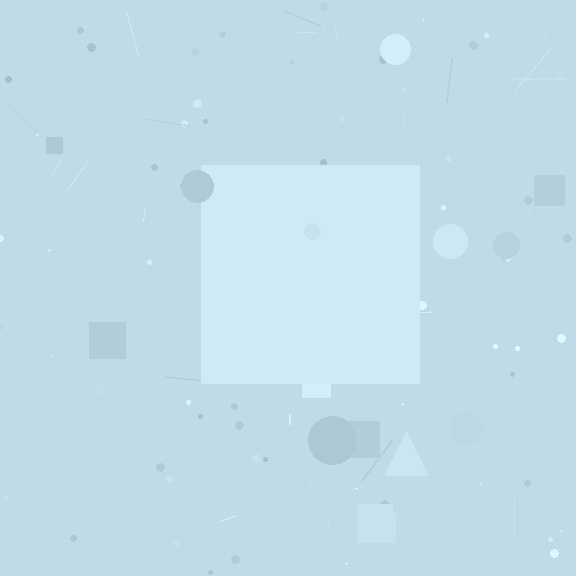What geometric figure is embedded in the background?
A square is embedded in the background.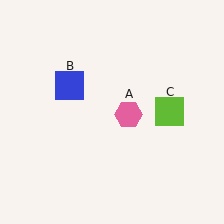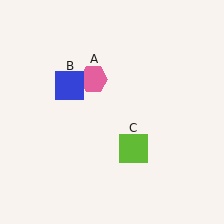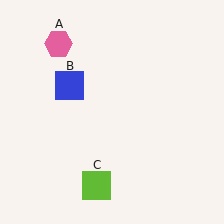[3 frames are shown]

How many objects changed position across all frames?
2 objects changed position: pink hexagon (object A), lime square (object C).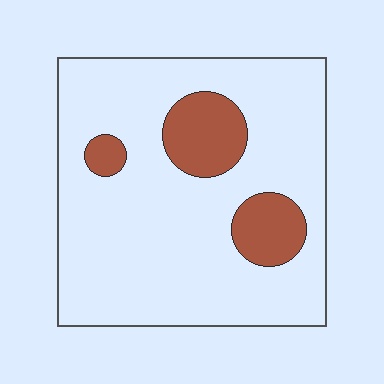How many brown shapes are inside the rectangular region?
3.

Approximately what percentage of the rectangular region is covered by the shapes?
Approximately 15%.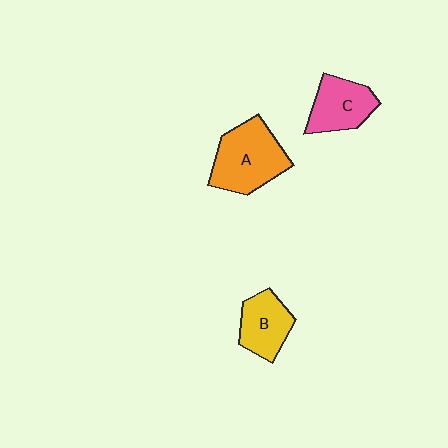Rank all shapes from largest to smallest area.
From largest to smallest: A (orange), C (pink), B (yellow).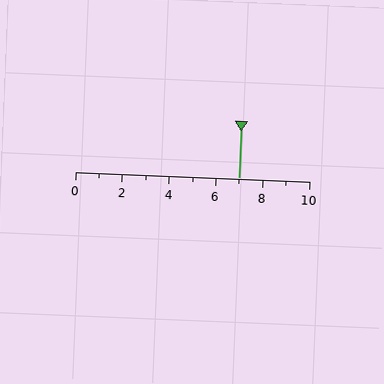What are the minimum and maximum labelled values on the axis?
The axis runs from 0 to 10.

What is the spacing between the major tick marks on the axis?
The major ticks are spaced 2 apart.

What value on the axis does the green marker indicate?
The marker indicates approximately 7.